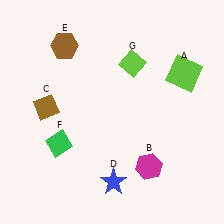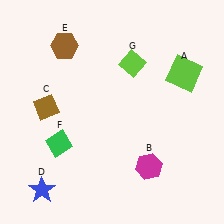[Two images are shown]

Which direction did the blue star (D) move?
The blue star (D) moved left.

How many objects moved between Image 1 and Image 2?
1 object moved between the two images.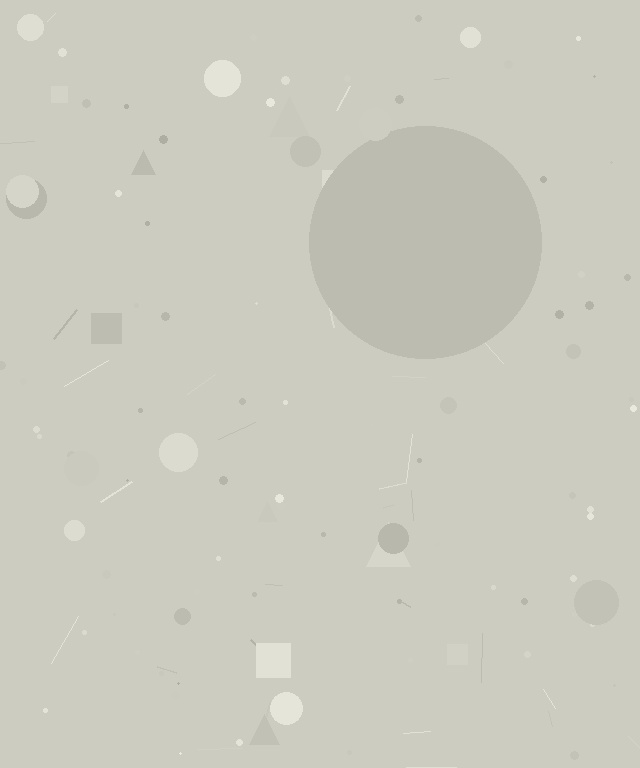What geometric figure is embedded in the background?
A circle is embedded in the background.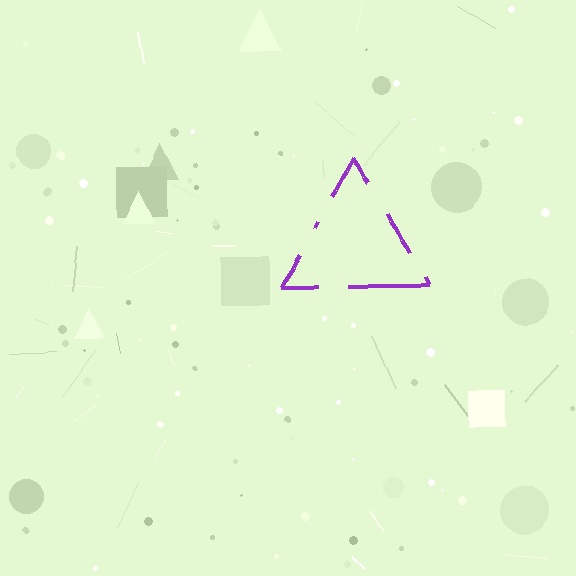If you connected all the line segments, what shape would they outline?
They would outline a triangle.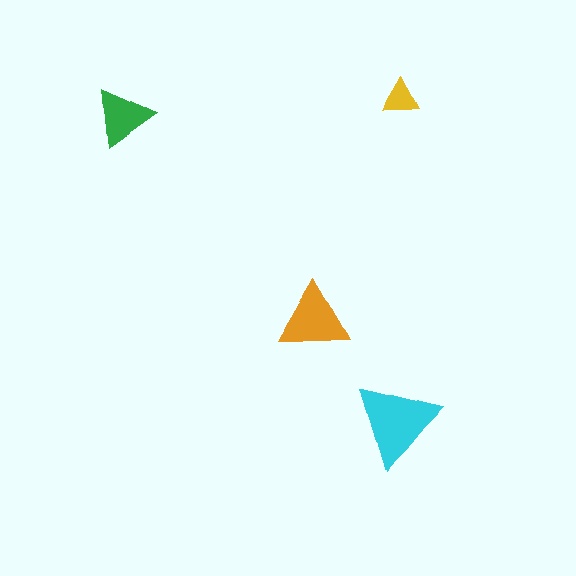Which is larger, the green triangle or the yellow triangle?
The green one.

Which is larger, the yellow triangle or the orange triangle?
The orange one.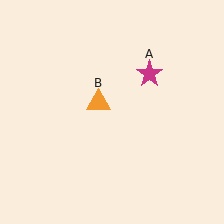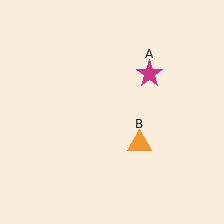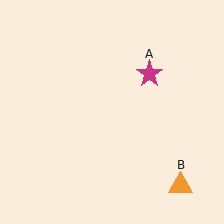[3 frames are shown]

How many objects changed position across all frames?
1 object changed position: orange triangle (object B).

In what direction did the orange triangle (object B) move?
The orange triangle (object B) moved down and to the right.